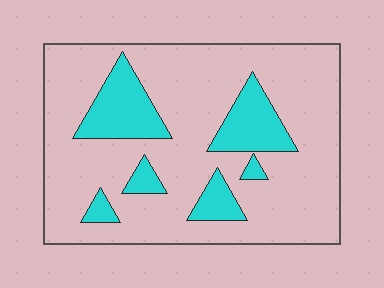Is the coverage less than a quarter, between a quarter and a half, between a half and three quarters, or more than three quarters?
Less than a quarter.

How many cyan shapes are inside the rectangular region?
6.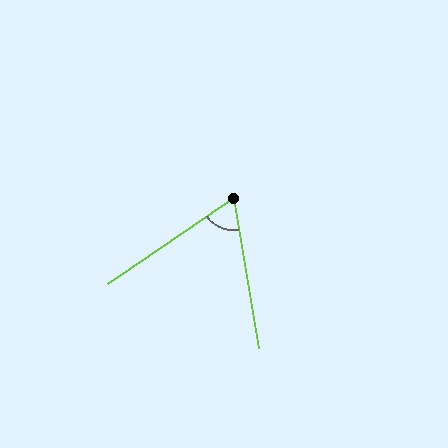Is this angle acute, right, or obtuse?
It is acute.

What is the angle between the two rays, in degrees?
Approximately 65 degrees.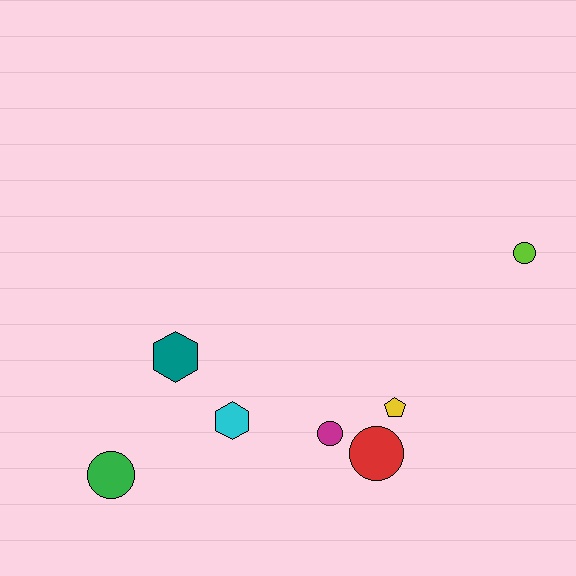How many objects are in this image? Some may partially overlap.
There are 7 objects.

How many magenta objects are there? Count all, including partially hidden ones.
There is 1 magenta object.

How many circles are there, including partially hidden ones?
There are 4 circles.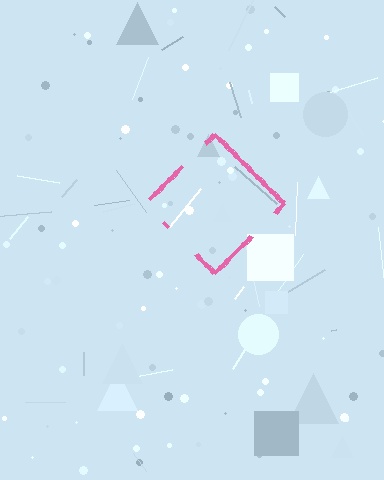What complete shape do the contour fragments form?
The contour fragments form a diamond.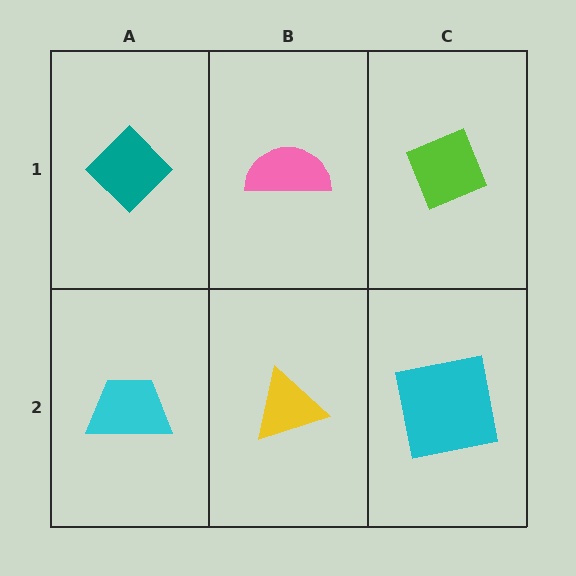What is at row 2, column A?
A cyan trapezoid.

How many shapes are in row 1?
3 shapes.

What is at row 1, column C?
A lime diamond.